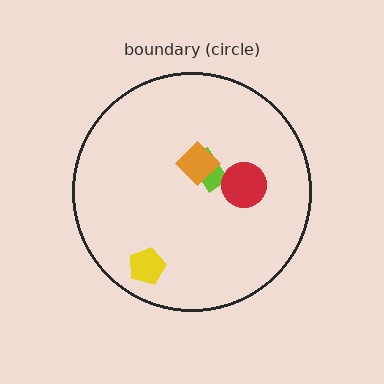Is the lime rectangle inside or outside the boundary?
Inside.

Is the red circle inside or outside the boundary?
Inside.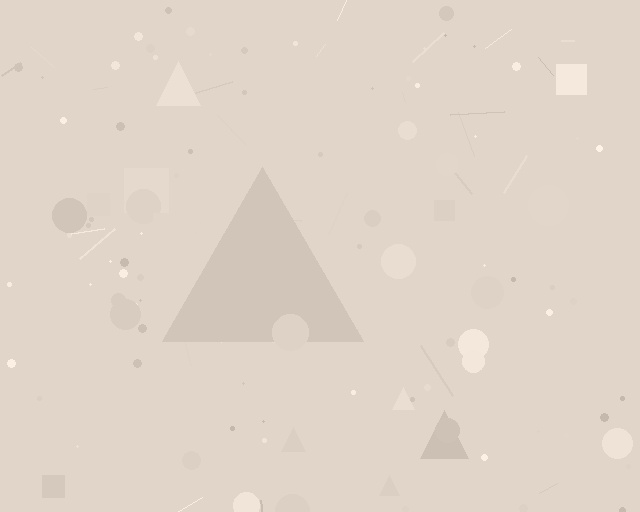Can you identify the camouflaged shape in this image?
The camouflaged shape is a triangle.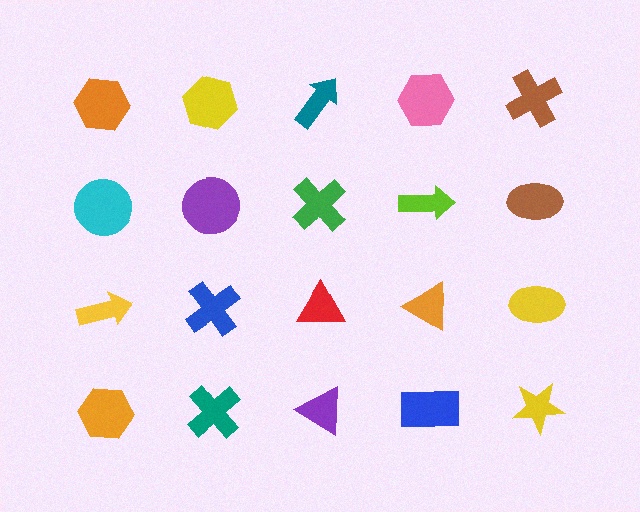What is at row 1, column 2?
A yellow hexagon.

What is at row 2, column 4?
A lime arrow.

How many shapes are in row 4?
5 shapes.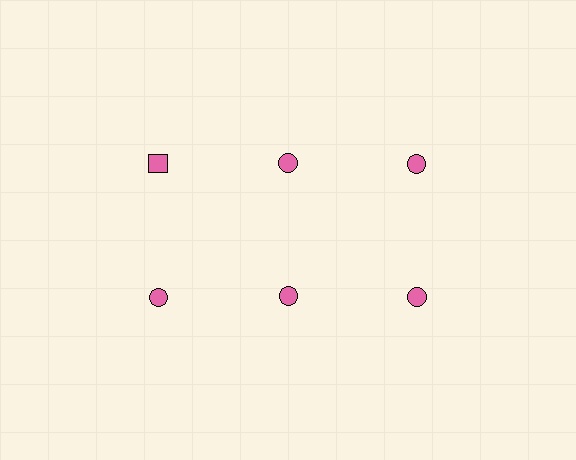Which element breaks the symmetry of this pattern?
The pink square in the top row, leftmost column breaks the symmetry. All other shapes are pink circles.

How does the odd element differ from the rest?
It has a different shape: square instead of circle.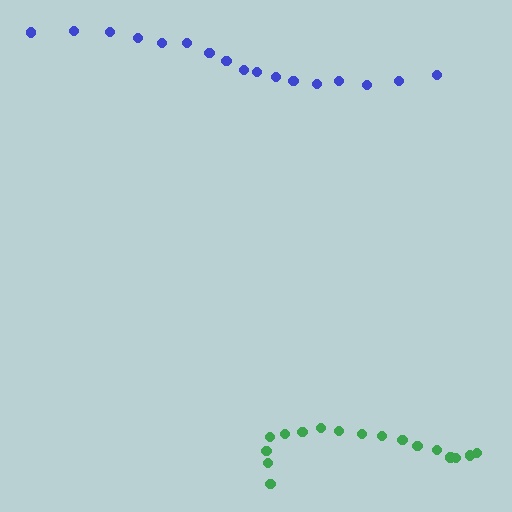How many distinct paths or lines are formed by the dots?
There are 2 distinct paths.